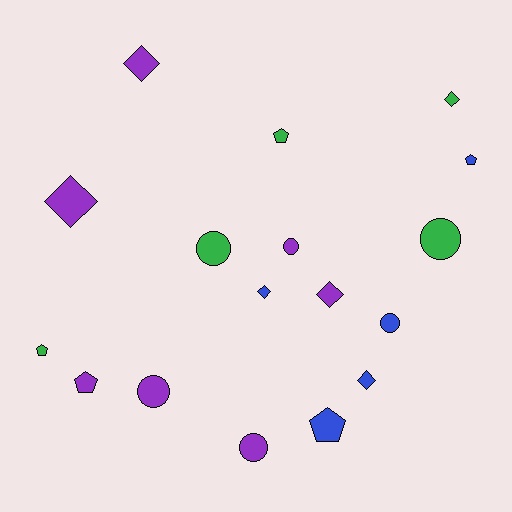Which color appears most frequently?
Purple, with 7 objects.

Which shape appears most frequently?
Circle, with 6 objects.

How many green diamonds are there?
There is 1 green diamond.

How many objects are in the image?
There are 17 objects.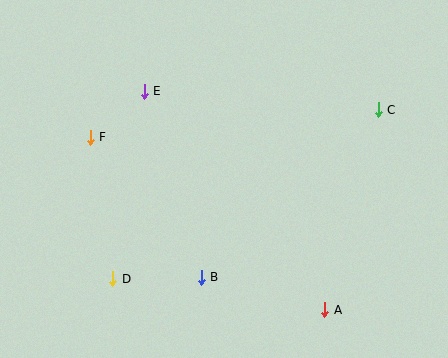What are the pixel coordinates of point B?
Point B is at (201, 277).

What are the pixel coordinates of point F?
Point F is at (90, 137).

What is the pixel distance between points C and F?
The distance between C and F is 290 pixels.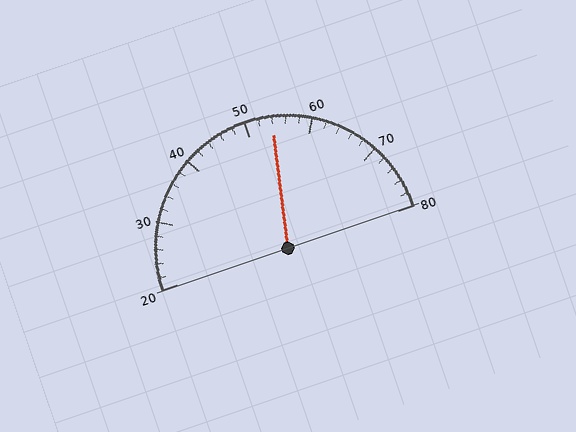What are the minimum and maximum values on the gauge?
The gauge ranges from 20 to 80.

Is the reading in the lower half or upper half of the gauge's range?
The reading is in the upper half of the range (20 to 80).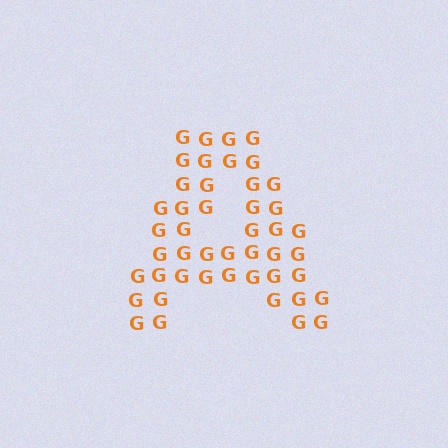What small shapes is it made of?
It is made of small letter G's.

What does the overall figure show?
The overall figure shows the letter A.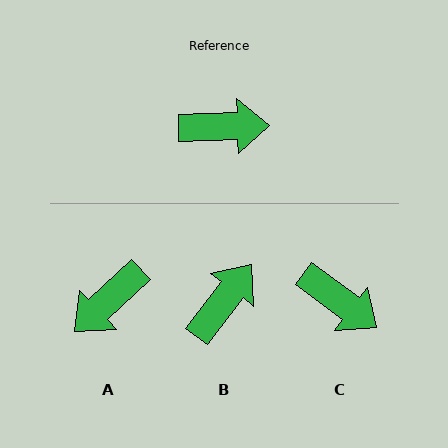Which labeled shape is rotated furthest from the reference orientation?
A, about 138 degrees away.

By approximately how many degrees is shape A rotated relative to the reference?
Approximately 138 degrees clockwise.